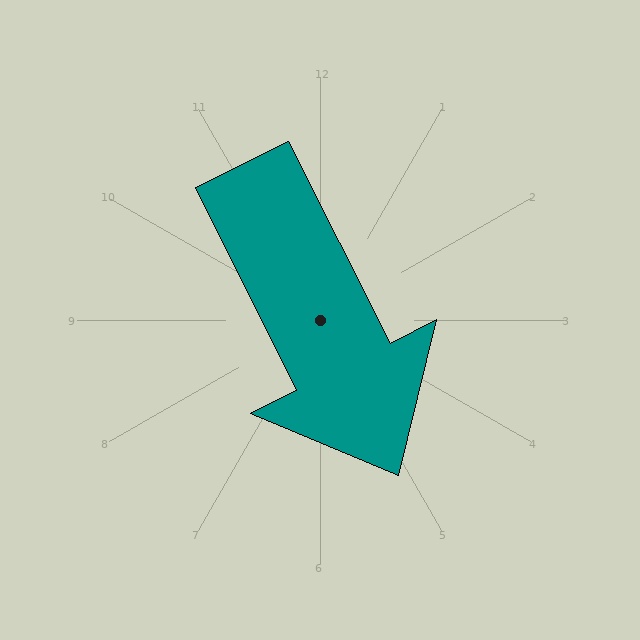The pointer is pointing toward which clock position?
Roughly 5 o'clock.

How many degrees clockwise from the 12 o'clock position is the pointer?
Approximately 153 degrees.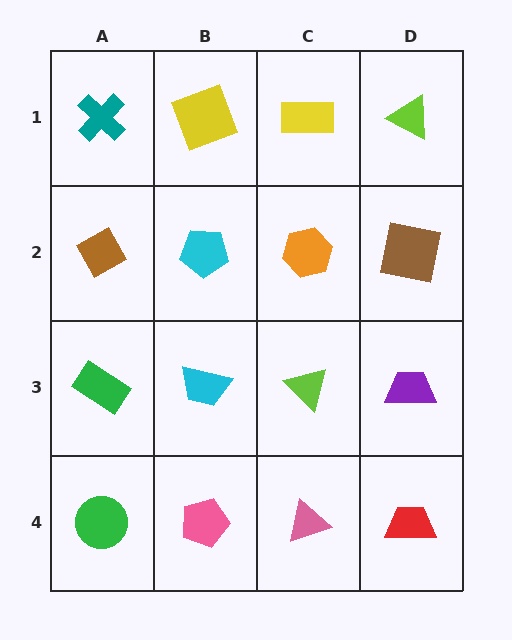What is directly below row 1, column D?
A brown square.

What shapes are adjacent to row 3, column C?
An orange hexagon (row 2, column C), a pink triangle (row 4, column C), a cyan trapezoid (row 3, column B), a purple trapezoid (row 3, column D).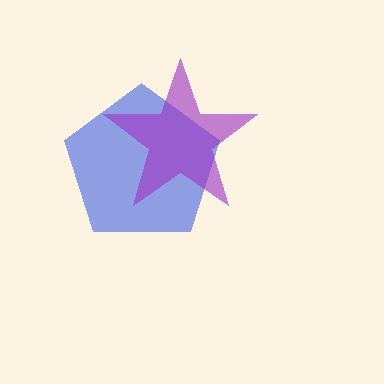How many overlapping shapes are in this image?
There are 2 overlapping shapes in the image.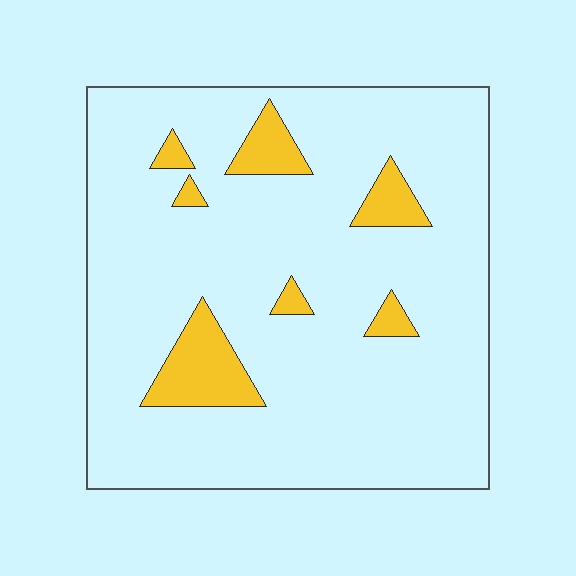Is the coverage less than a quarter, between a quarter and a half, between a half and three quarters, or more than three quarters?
Less than a quarter.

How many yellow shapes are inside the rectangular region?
7.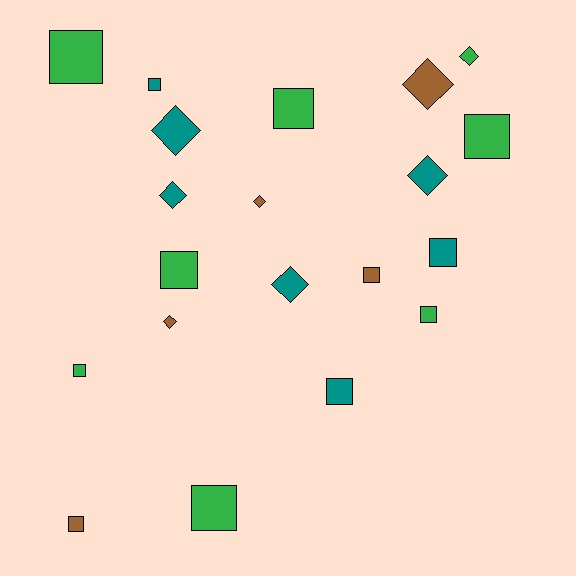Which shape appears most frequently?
Square, with 12 objects.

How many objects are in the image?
There are 20 objects.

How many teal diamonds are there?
There are 4 teal diamonds.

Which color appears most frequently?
Green, with 8 objects.